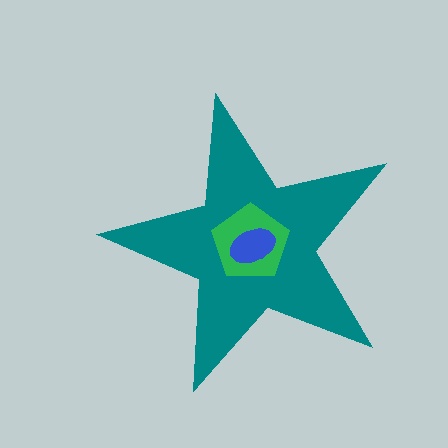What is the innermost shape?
The blue ellipse.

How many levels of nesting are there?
3.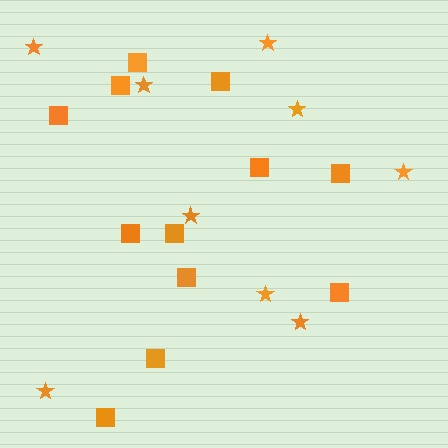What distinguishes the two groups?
There are 2 groups: one group of stars (9) and one group of squares (12).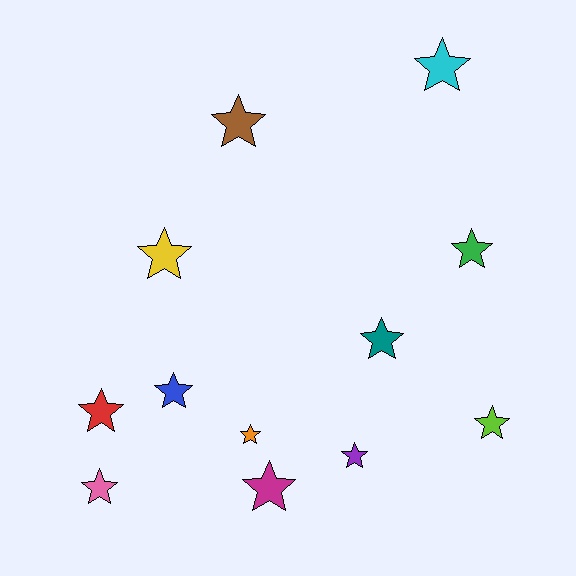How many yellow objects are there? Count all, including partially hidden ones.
There is 1 yellow object.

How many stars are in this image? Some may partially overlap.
There are 12 stars.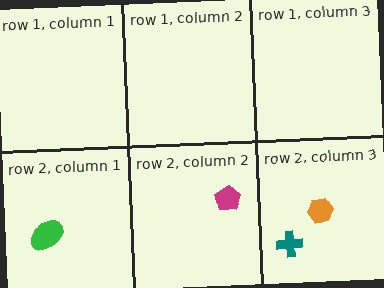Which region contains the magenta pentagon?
The row 2, column 2 region.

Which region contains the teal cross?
The row 2, column 3 region.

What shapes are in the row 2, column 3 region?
The teal cross, the orange hexagon.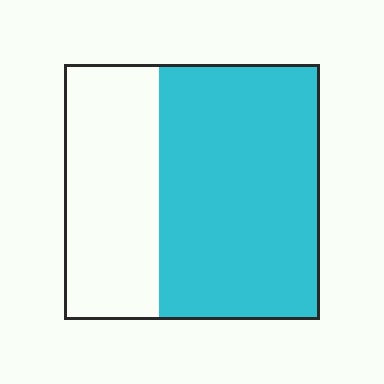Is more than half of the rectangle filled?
Yes.